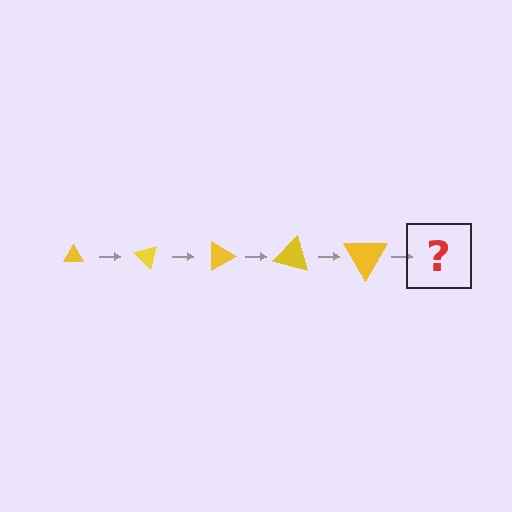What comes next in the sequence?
The next element should be a triangle, larger than the previous one and rotated 225 degrees from the start.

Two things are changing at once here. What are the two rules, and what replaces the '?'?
The two rules are that the triangle grows larger each step and it rotates 45 degrees each step. The '?' should be a triangle, larger than the previous one and rotated 225 degrees from the start.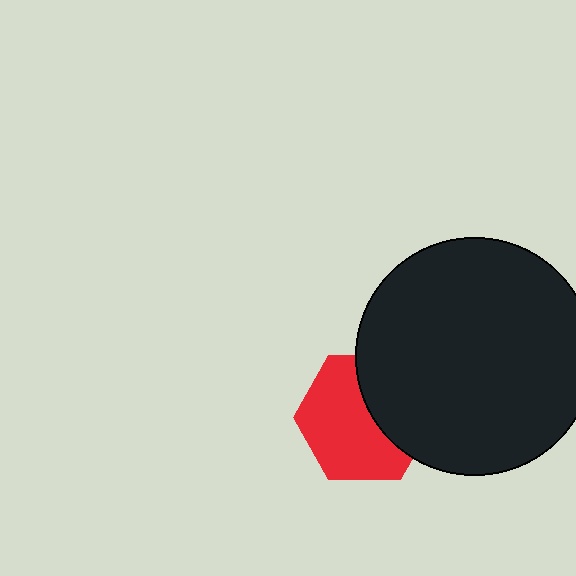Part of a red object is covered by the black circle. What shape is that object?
It is a hexagon.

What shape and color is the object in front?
The object in front is a black circle.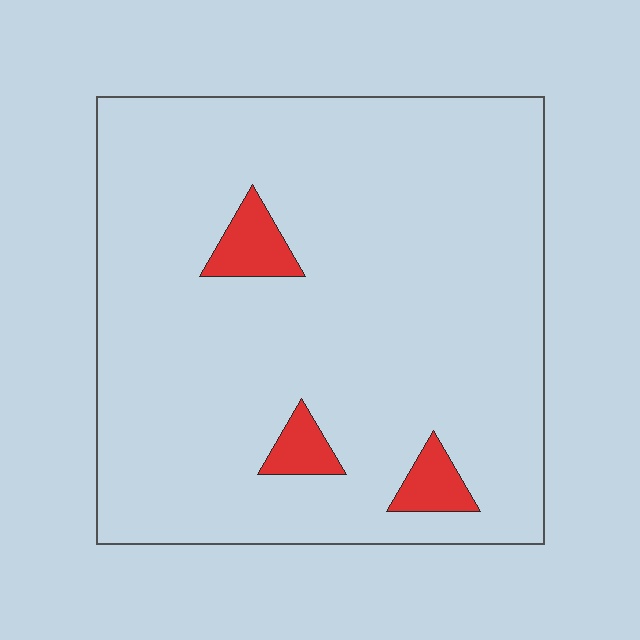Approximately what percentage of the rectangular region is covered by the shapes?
Approximately 5%.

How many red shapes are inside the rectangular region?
3.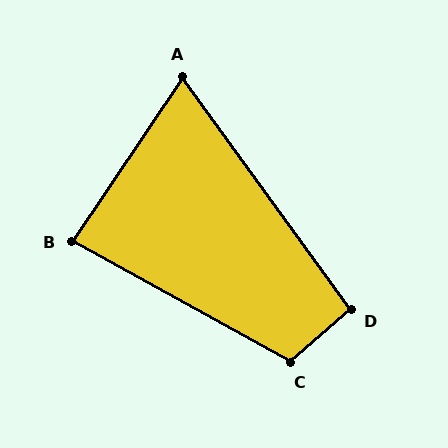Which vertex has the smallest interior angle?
A, at approximately 70 degrees.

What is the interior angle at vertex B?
Approximately 85 degrees (approximately right).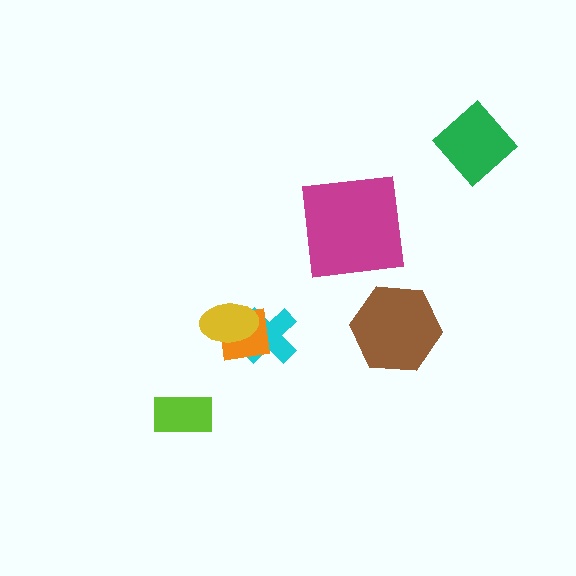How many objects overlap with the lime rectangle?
0 objects overlap with the lime rectangle.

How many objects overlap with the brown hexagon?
0 objects overlap with the brown hexagon.